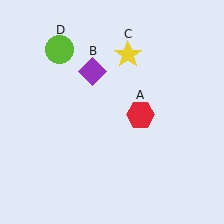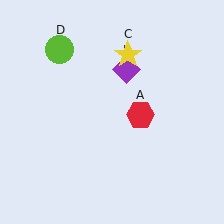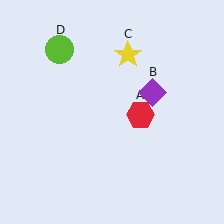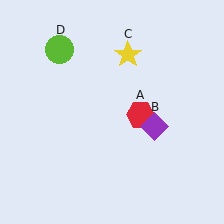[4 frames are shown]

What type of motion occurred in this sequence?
The purple diamond (object B) rotated clockwise around the center of the scene.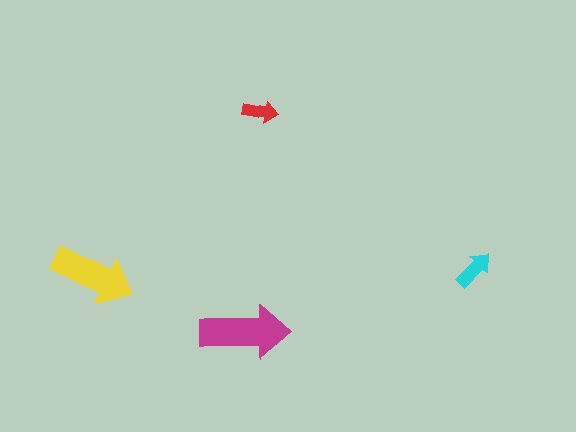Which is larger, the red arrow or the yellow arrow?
The yellow one.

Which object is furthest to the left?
The yellow arrow is leftmost.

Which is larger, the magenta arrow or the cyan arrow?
The magenta one.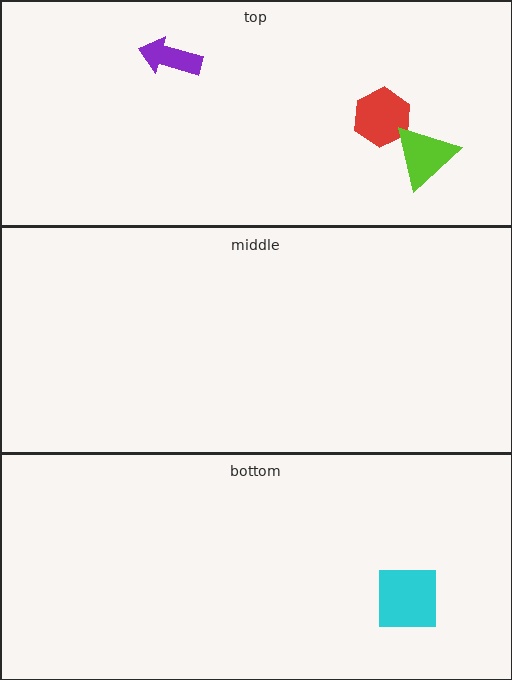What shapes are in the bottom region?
The cyan square.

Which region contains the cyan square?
The bottom region.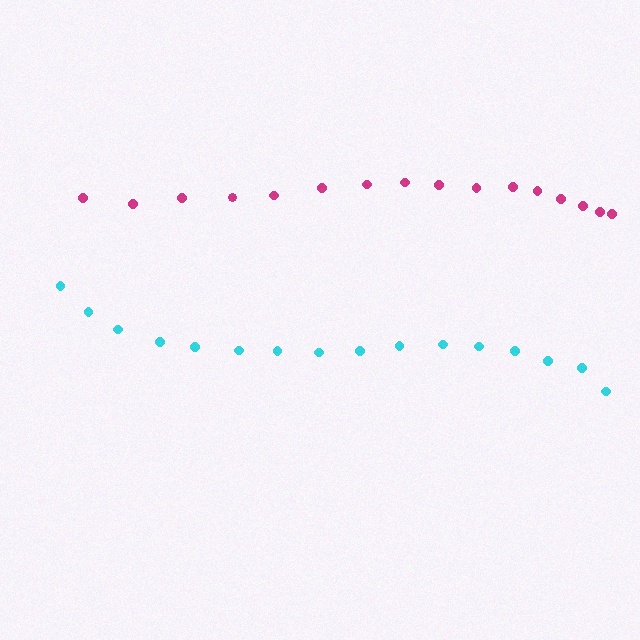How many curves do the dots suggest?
There are 2 distinct paths.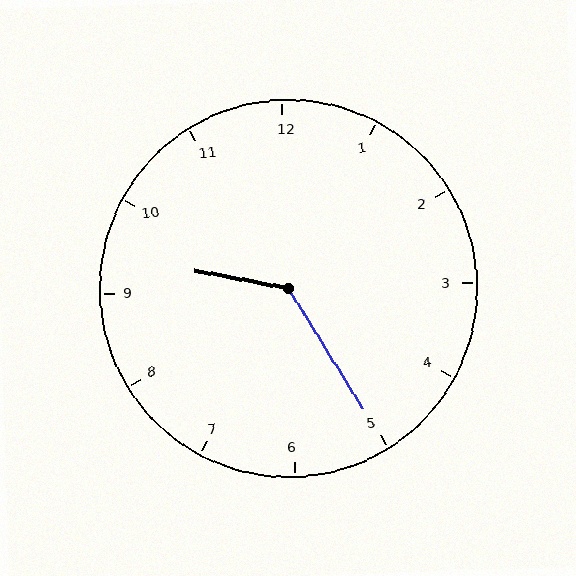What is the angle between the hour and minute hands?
Approximately 132 degrees.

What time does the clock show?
9:25.